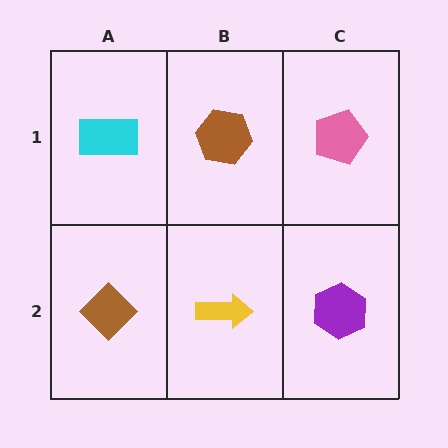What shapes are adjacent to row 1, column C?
A purple hexagon (row 2, column C), a brown hexagon (row 1, column B).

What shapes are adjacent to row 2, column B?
A brown hexagon (row 1, column B), a brown diamond (row 2, column A), a purple hexagon (row 2, column C).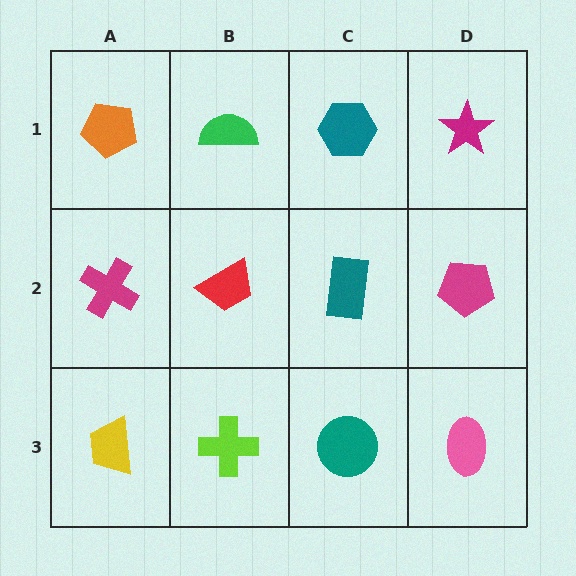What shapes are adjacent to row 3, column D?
A magenta pentagon (row 2, column D), a teal circle (row 3, column C).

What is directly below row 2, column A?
A yellow trapezoid.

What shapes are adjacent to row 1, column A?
A magenta cross (row 2, column A), a green semicircle (row 1, column B).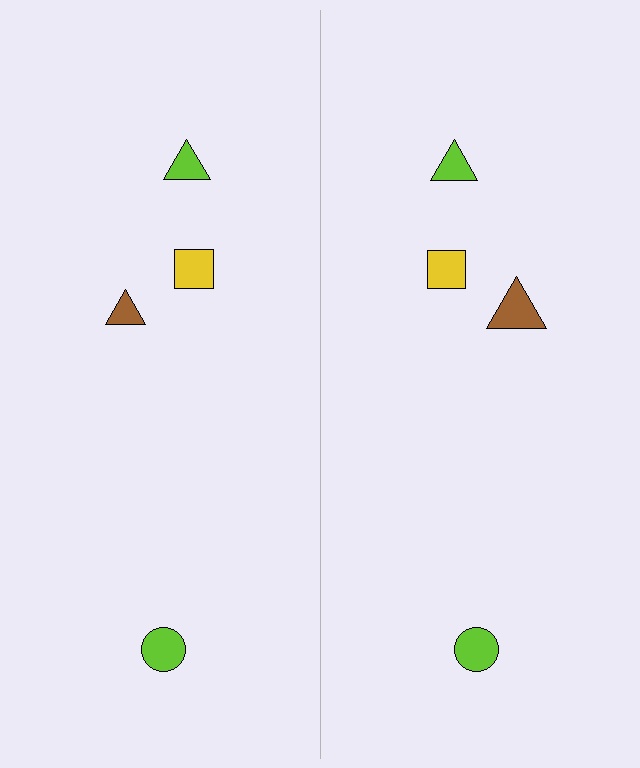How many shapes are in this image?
There are 8 shapes in this image.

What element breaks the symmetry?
The brown triangle on the right side has a different size than its mirror counterpart.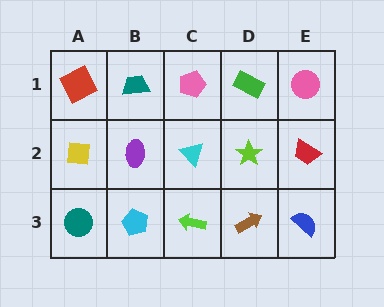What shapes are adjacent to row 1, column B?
A purple ellipse (row 2, column B), a red square (row 1, column A), a pink pentagon (row 1, column C).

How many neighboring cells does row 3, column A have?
2.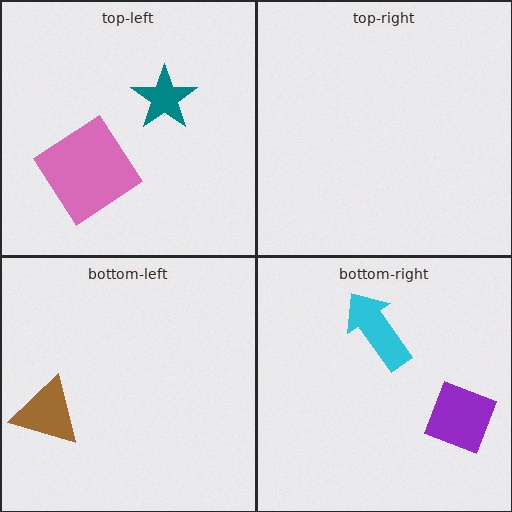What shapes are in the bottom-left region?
The brown triangle.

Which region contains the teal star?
The top-left region.